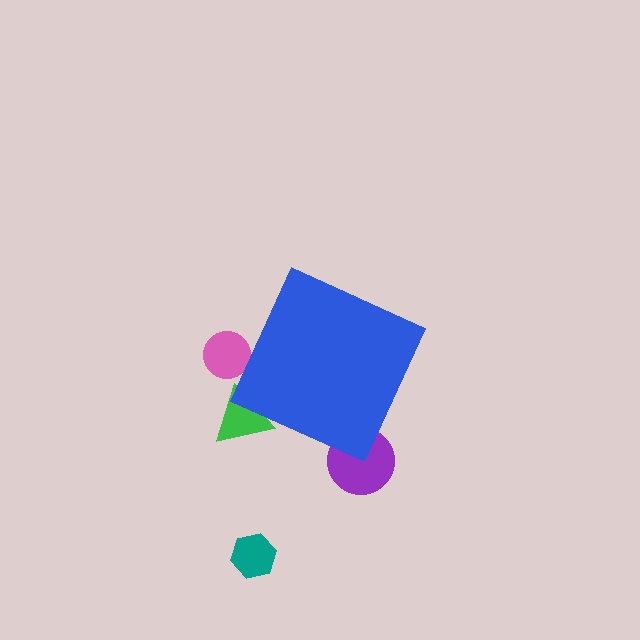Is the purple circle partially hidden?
Yes, the purple circle is partially hidden behind the blue diamond.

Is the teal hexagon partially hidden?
No, the teal hexagon is fully visible.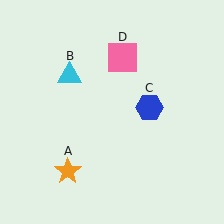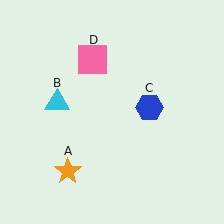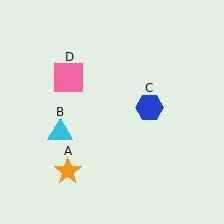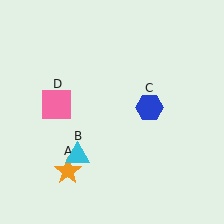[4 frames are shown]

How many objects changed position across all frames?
2 objects changed position: cyan triangle (object B), pink square (object D).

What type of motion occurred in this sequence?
The cyan triangle (object B), pink square (object D) rotated counterclockwise around the center of the scene.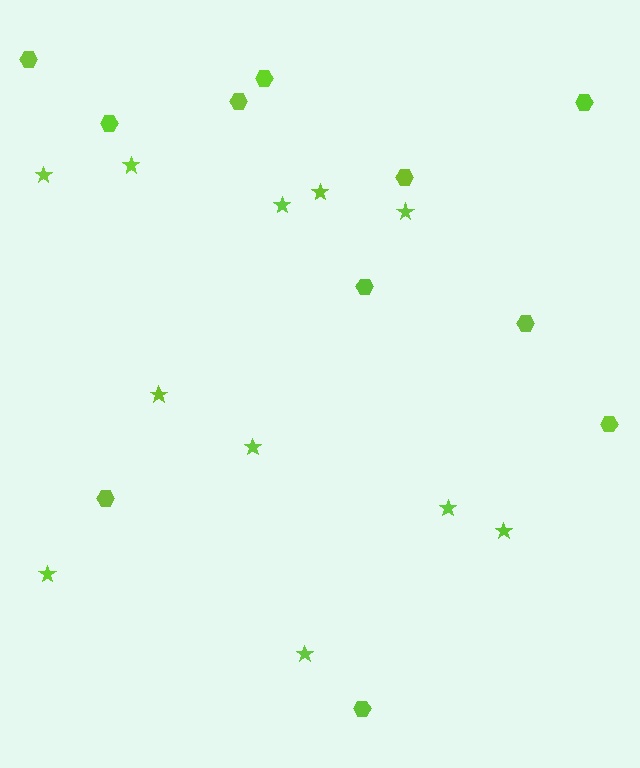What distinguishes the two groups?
There are 2 groups: one group of stars (11) and one group of hexagons (11).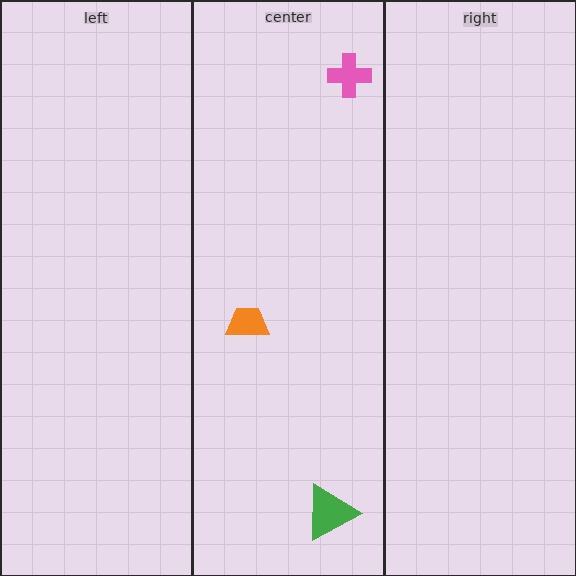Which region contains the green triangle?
The center region.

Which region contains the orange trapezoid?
The center region.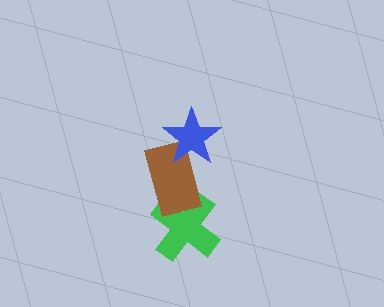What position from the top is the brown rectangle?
The brown rectangle is 2nd from the top.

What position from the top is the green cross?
The green cross is 3rd from the top.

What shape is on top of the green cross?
The brown rectangle is on top of the green cross.